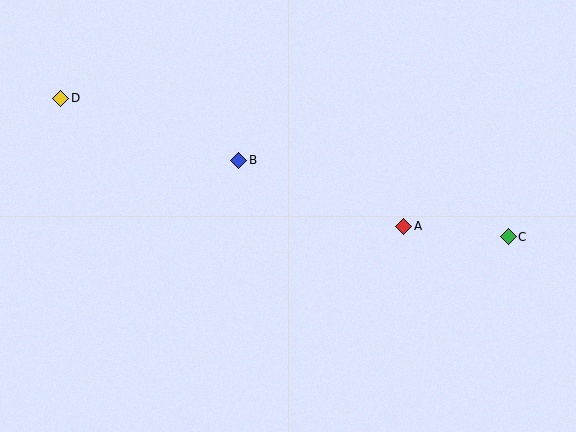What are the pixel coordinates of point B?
Point B is at (239, 160).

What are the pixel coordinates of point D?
Point D is at (61, 98).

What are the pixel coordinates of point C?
Point C is at (508, 237).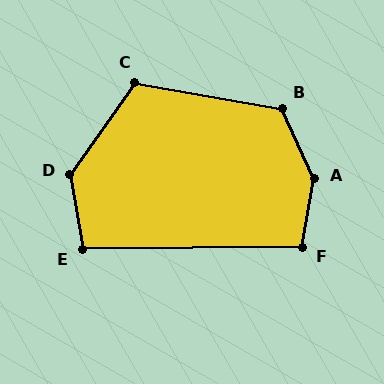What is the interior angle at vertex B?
Approximately 124 degrees (obtuse).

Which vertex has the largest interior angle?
A, at approximately 145 degrees.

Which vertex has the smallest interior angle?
E, at approximately 99 degrees.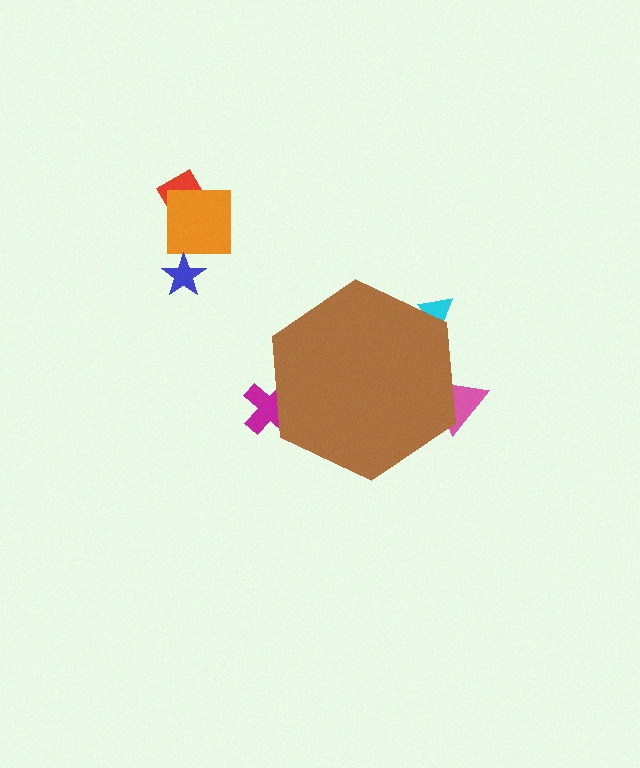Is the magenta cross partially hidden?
Yes, the magenta cross is partially hidden behind the brown hexagon.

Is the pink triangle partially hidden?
Yes, the pink triangle is partially hidden behind the brown hexagon.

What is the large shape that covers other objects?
A brown hexagon.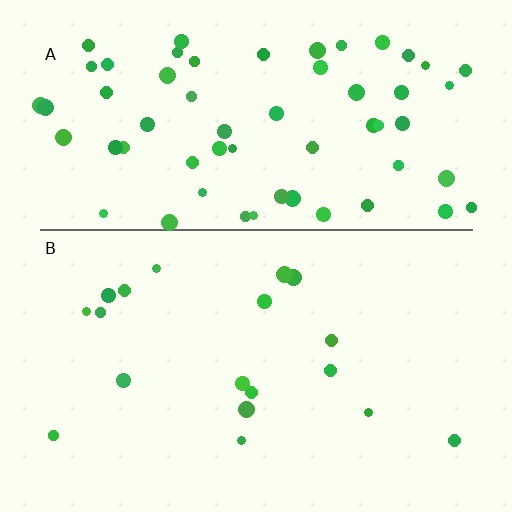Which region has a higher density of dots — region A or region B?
A (the top).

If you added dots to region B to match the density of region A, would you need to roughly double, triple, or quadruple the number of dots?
Approximately triple.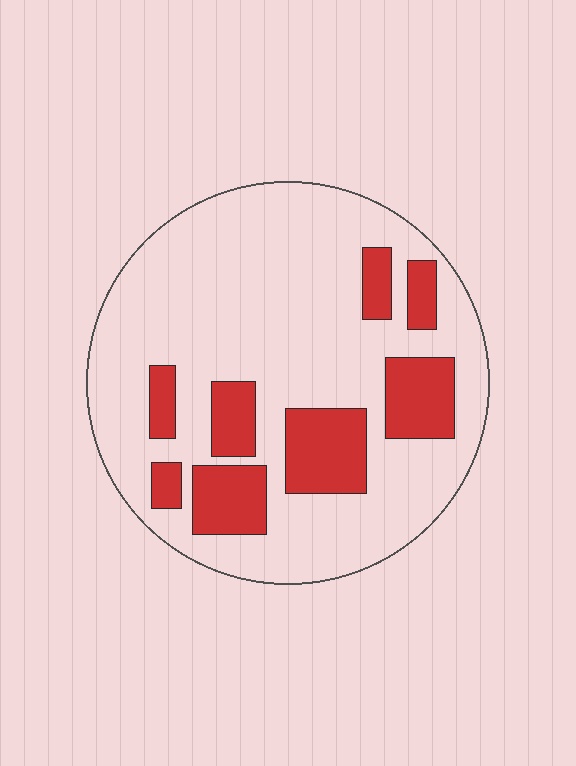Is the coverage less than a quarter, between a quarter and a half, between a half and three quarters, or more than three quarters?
Less than a quarter.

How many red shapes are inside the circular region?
8.